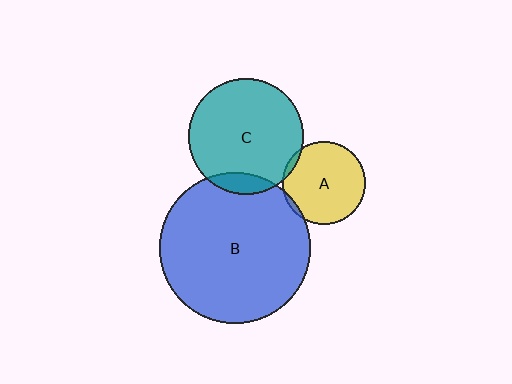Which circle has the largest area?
Circle B (blue).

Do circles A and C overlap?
Yes.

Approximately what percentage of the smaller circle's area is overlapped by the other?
Approximately 5%.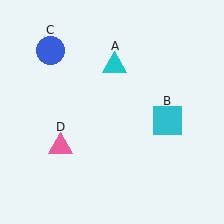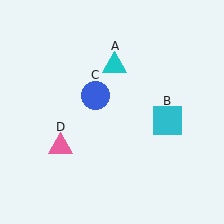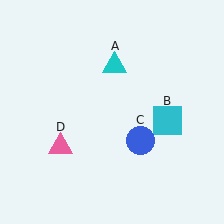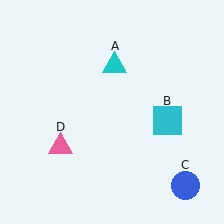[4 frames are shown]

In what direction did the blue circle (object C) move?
The blue circle (object C) moved down and to the right.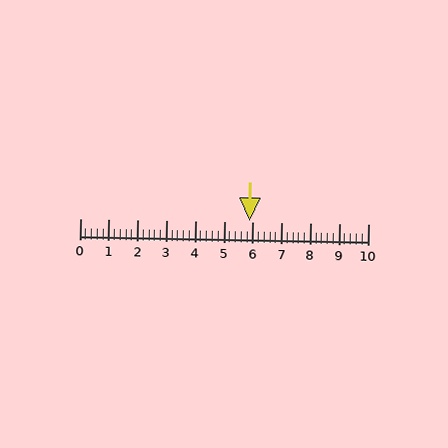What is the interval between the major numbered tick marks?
The major tick marks are spaced 1 units apart.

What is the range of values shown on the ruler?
The ruler shows values from 0 to 10.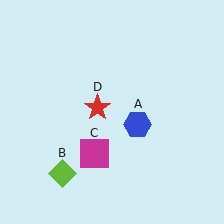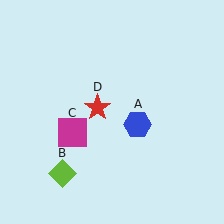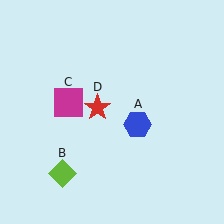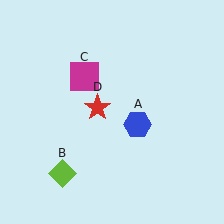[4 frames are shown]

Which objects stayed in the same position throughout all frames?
Blue hexagon (object A) and lime diamond (object B) and red star (object D) remained stationary.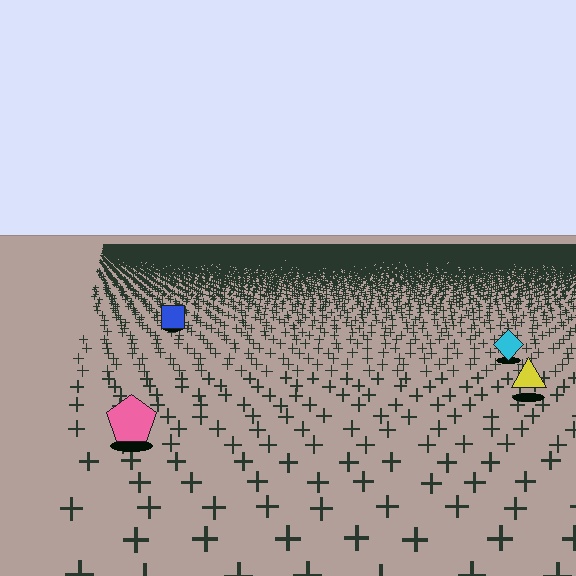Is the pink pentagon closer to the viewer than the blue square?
Yes. The pink pentagon is closer — you can tell from the texture gradient: the ground texture is coarser near it.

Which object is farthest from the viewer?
The blue square is farthest from the viewer. It appears smaller and the ground texture around it is denser.